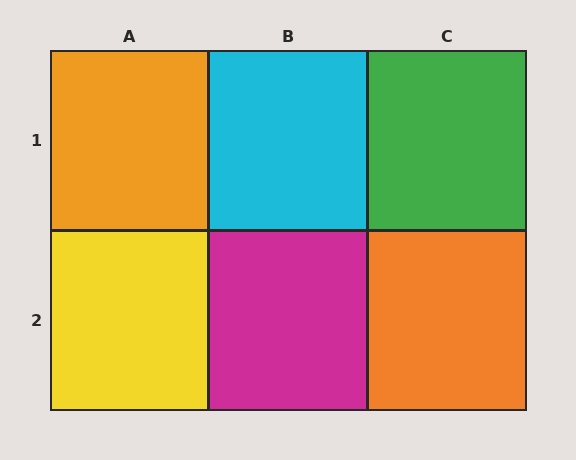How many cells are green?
1 cell is green.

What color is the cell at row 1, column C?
Green.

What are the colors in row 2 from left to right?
Yellow, magenta, orange.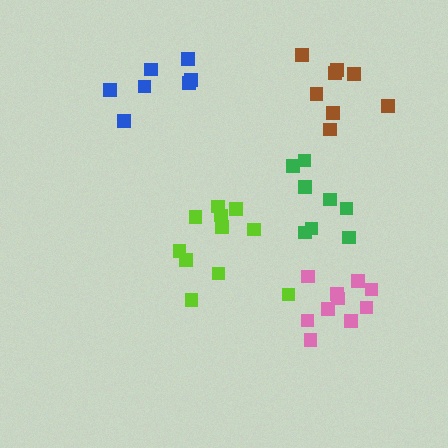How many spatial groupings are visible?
There are 5 spatial groupings.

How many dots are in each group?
Group 1: 7 dots, Group 2: 10 dots, Group 3: 8 dots, Group 4: 8 dots, Group 5: 11 dots (44 total).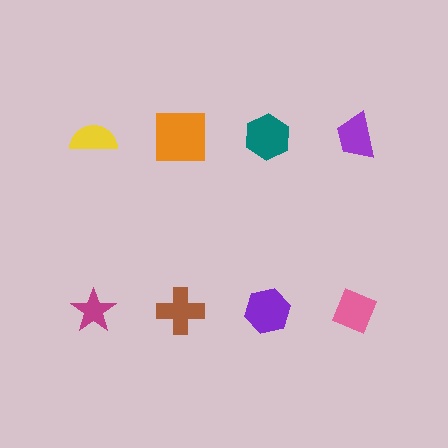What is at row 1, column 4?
A purple trapezoid.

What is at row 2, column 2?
A brown cross.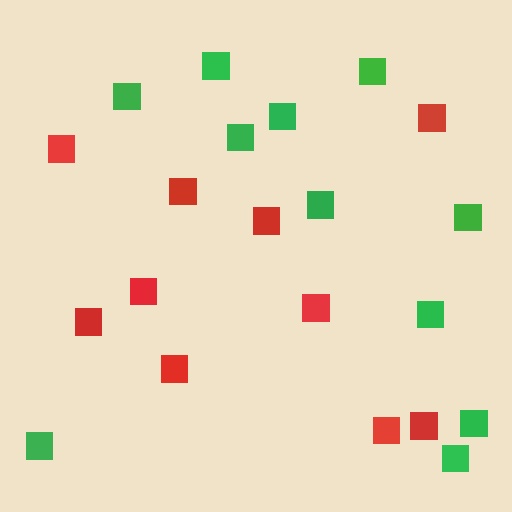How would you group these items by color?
There are 2 groups: one group of red squares (10) and one group of green squares (11).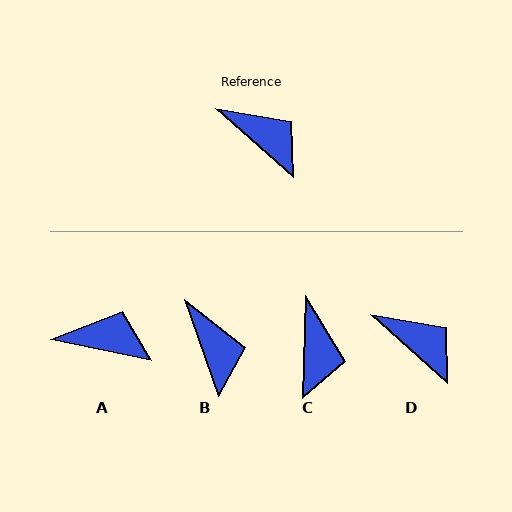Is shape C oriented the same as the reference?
No, it is off by about 50 degrees.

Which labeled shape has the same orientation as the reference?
D.